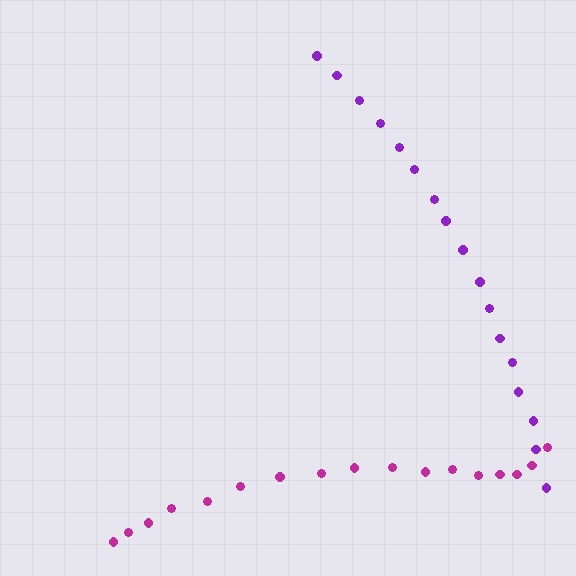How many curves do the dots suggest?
There are 2 distinct paths.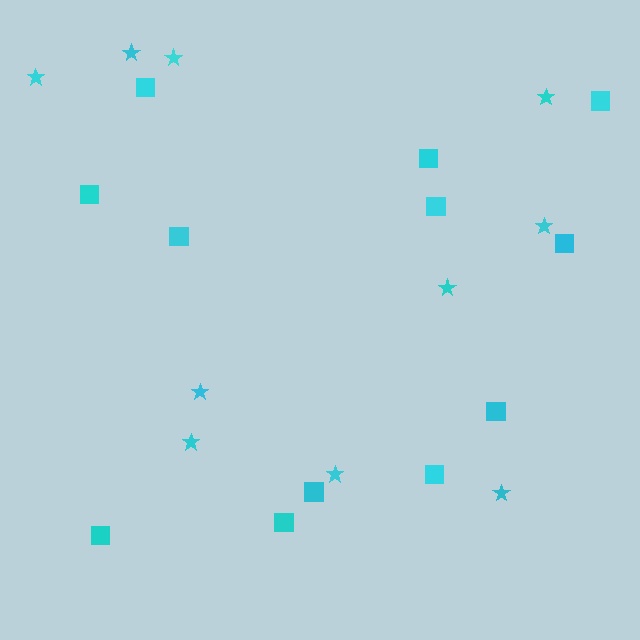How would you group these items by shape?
There are 2 groups: one group of squares (12) and one group of stars (10).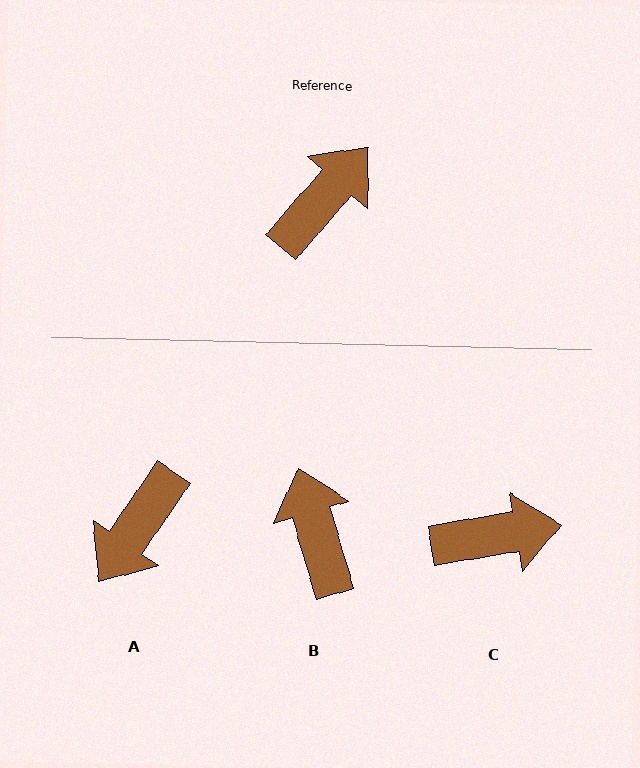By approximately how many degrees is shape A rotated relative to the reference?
Approximately 173 degrees clockwise.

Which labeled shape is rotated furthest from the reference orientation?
A, about 173 degrees away.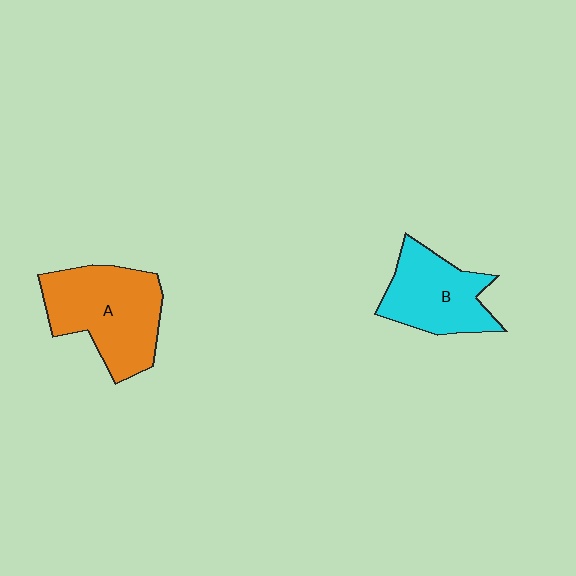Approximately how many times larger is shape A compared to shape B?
Approximately 1.3 times.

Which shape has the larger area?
Shape A (orange).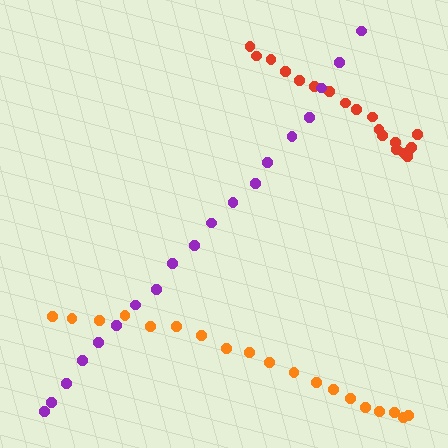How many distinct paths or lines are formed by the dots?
There are 3 distinct paths.